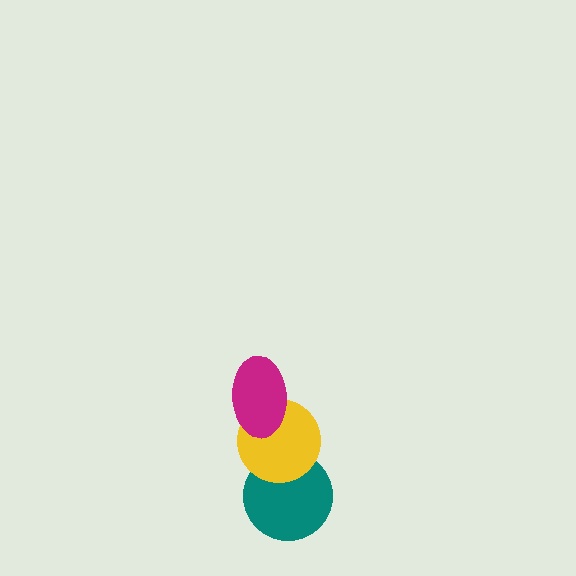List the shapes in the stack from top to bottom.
From top to bottom: the magenta ellipse, the yellow circle, the teal circle.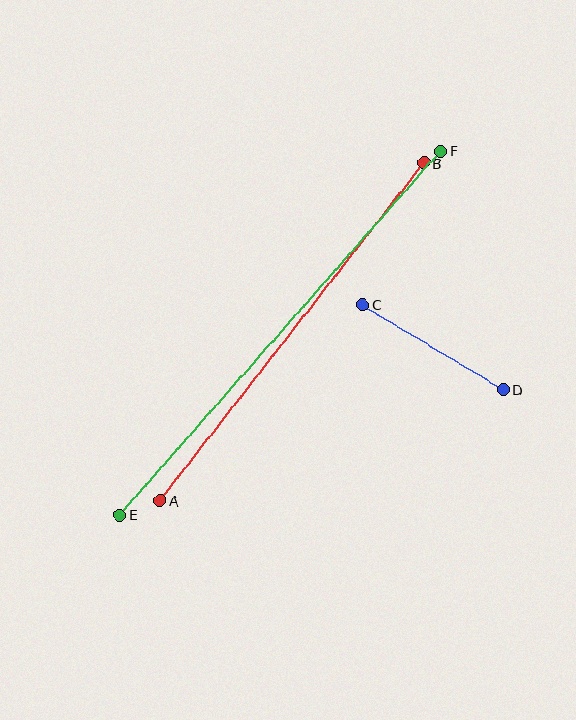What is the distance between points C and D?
The distance is approximately 164 pixels.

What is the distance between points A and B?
The distance is approximately 428 pixels.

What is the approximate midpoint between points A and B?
The midpoint is at approximately (292, 332) pixels.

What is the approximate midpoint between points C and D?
The midpoint is at approximately (433, 347) pixels.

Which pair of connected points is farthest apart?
Points E and F are farthest apart.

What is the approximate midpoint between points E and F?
The midpoint is at approximately (280, 333) pixels.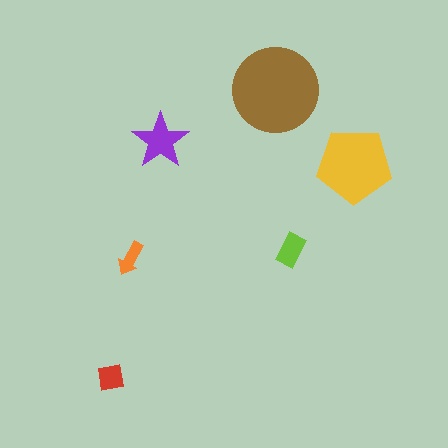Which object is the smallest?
The orange arrow.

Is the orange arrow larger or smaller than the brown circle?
Smaller.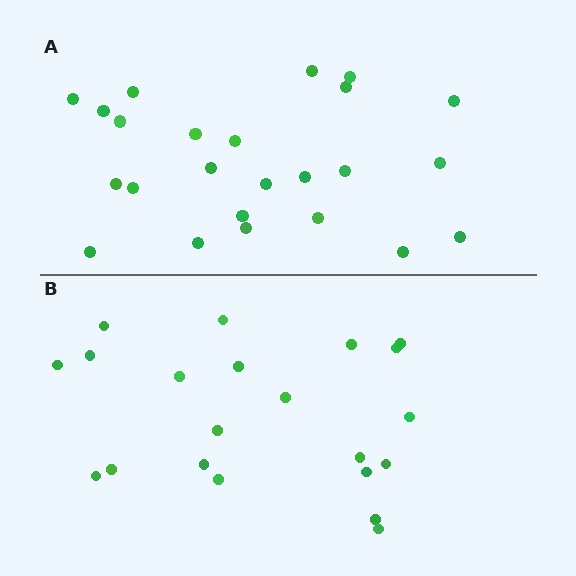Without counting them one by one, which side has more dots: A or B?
Region A (the top region) has more dots.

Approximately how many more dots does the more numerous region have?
Region A has just a few more — roughly 2 or 3 more dots than region B.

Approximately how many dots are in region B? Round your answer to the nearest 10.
About 20 dots. (The exact count is 21, which rounds to 20.)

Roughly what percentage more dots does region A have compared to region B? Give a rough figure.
About 15% more.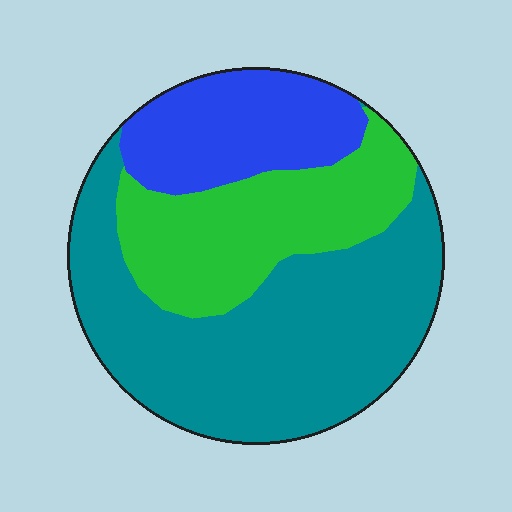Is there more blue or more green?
Green.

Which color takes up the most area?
Teal, at roughly 50%.